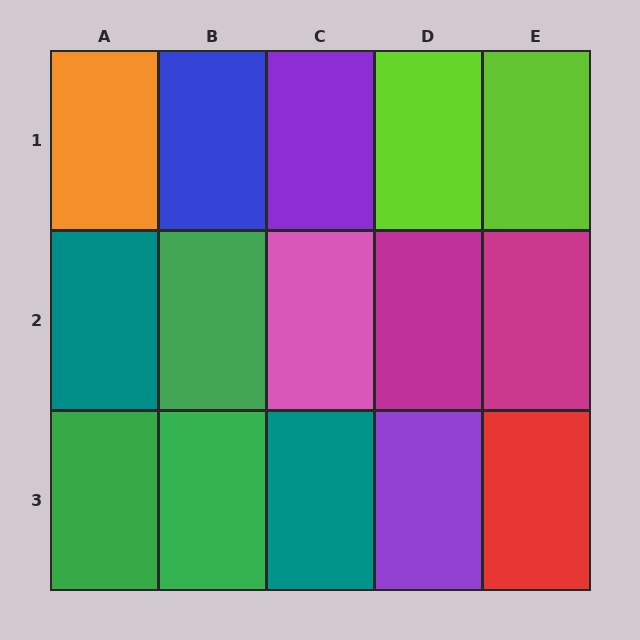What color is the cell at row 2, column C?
Pink.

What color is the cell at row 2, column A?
Teal.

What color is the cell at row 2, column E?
Magenta.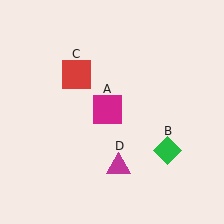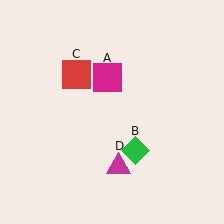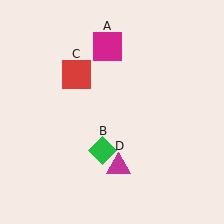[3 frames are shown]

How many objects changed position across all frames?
2 objects changed position: magenta square (object A), green diamond (object B).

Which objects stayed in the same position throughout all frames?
Red square (object C) and magenta triangle (object D) remained stationary.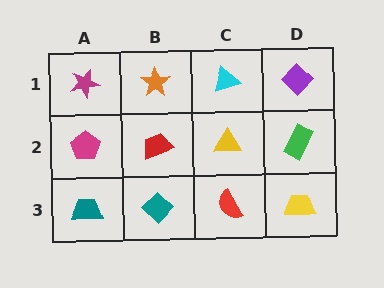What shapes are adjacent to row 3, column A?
A magenta pentagon (row 2, column A), a teal diamond (row 3, column B).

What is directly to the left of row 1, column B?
A magenta star.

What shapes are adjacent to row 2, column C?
A cyan triangle (row 1, column C), a red semicircle (row 3, column C), a red trapezoid (row 2, column B), a green rectangle (row 2, column D).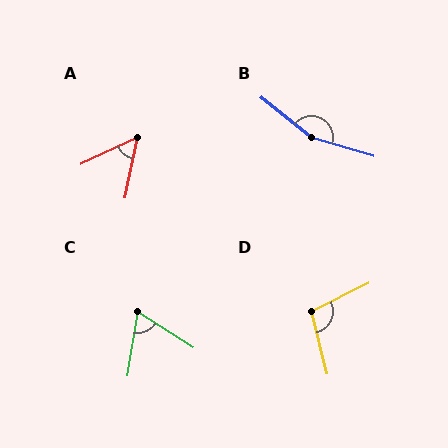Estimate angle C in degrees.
Approximately 67 degrees.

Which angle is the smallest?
A, at approximately 53 degrees.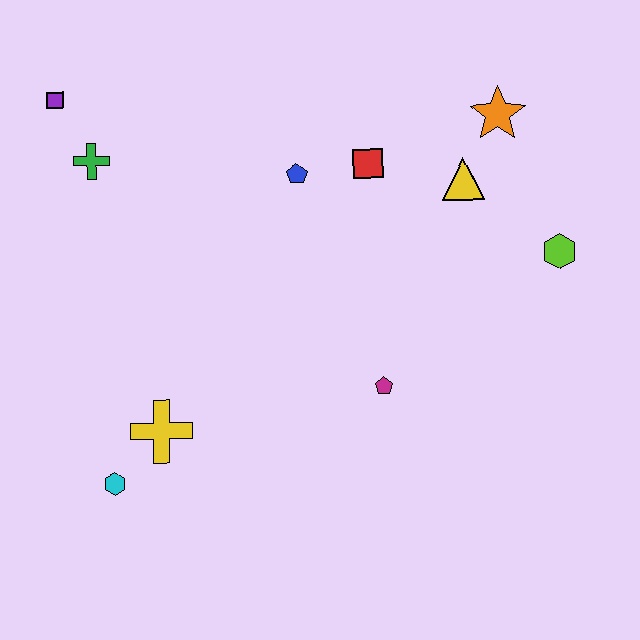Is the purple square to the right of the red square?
No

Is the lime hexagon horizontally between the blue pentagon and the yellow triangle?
No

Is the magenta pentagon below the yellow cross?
No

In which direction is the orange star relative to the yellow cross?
The orange star is to the right of the yellow cross.